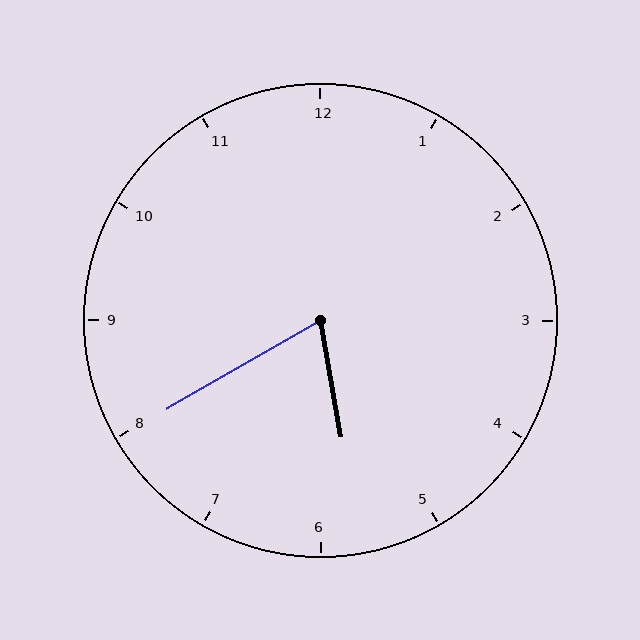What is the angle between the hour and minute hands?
Approximately 70 degrees.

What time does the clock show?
5:40.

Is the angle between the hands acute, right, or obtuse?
It is acute.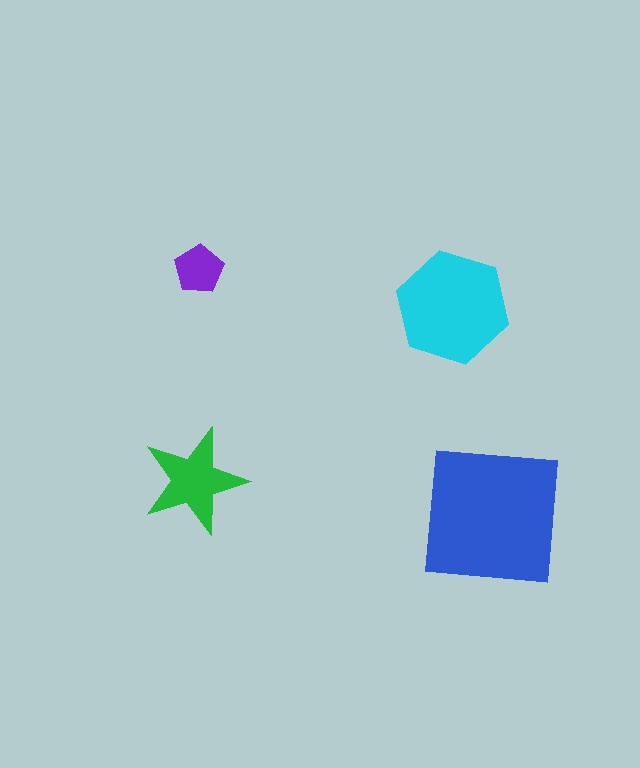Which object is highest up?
The purple pentagon is topmost.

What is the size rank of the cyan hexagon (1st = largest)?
2nd.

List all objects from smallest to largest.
The purple pentagon, the green star, the cyan hexagon, the blue square.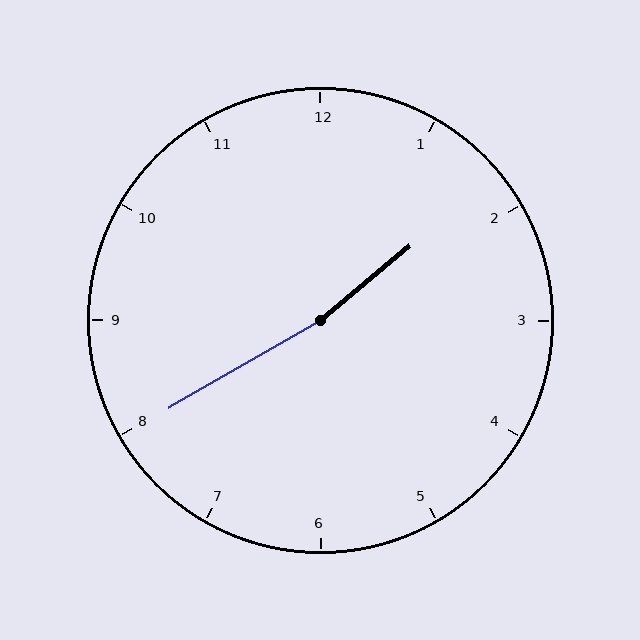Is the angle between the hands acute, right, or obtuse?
It is obtuse.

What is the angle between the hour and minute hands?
Approximately 170 degrees.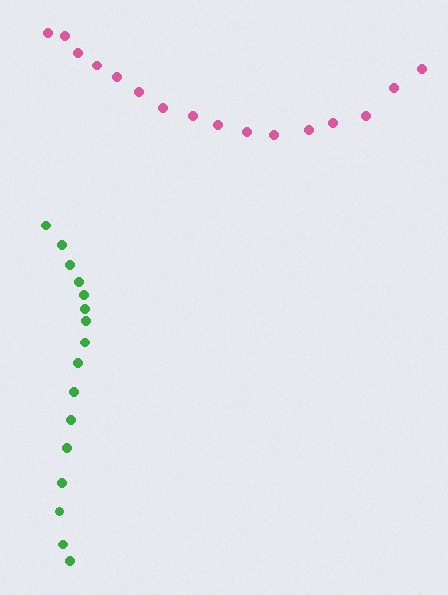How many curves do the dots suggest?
There are 2 distinct paths.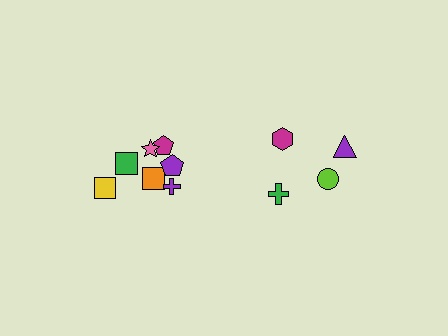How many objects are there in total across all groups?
There are 11 objects.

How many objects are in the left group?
There are 7 objects.